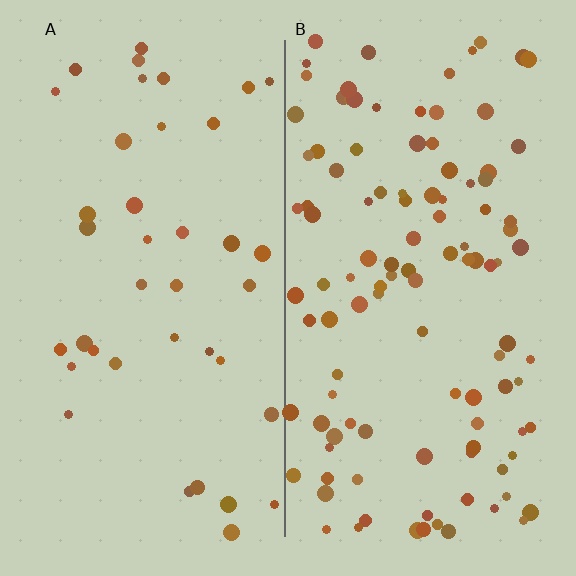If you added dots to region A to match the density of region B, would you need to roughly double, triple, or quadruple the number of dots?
Approximately triple.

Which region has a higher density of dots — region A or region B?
B (the right).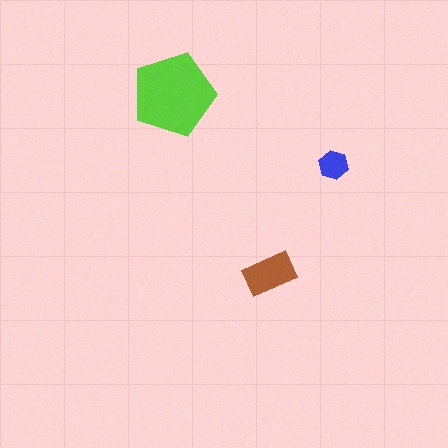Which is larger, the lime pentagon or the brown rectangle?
The lime pentagon.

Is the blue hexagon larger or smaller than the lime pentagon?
Smaller.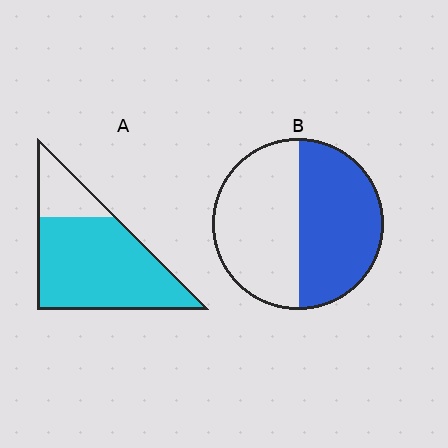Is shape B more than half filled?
Roughly half.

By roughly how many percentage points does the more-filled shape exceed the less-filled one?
By roughly 30 percentage points (A over B).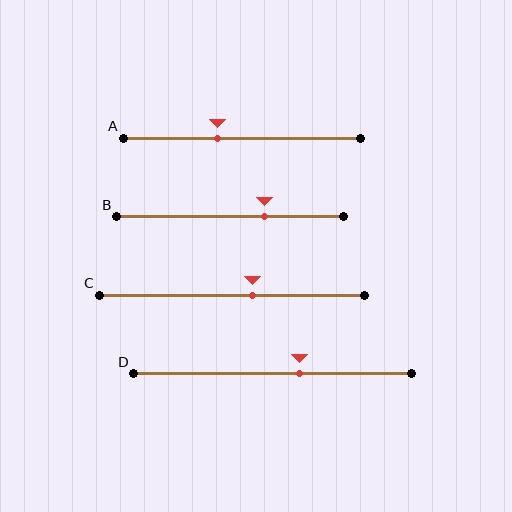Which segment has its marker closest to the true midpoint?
Segment C has its marker closest to the true midpoint.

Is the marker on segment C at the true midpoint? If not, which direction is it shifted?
No, the marker on segment C is shifted to the right by about 8% of the segment length.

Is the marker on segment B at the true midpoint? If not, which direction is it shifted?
No, the marker on segment B is shifted to the right by about 15% of the segment length.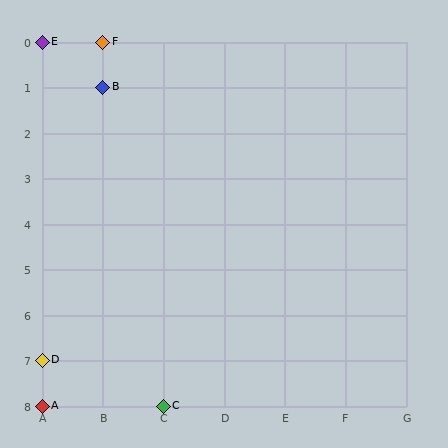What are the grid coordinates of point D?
Point D is at grid coordinates (A, 7).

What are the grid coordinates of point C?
Point C is at grid coordinates (C, 8).